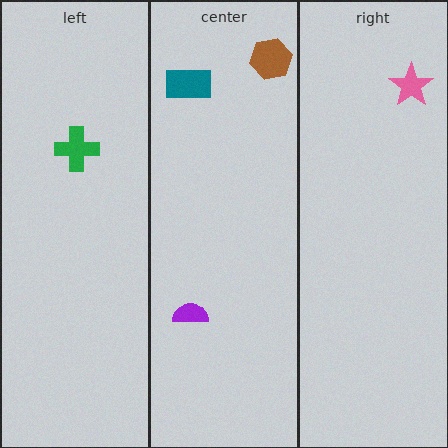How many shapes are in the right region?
1.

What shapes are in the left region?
The green cross.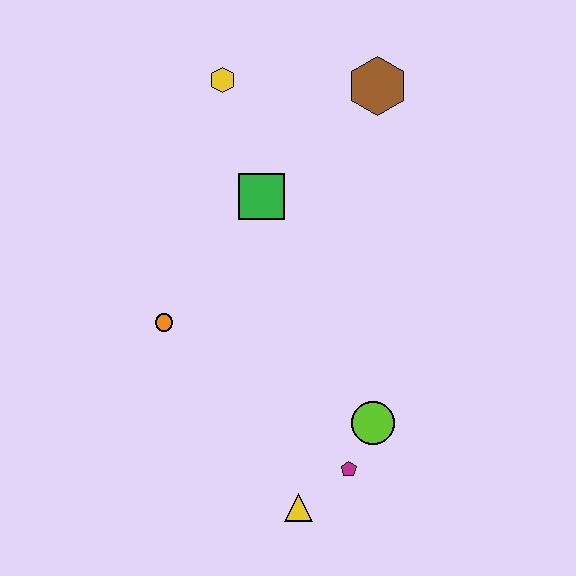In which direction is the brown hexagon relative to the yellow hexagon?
The brown hexagon is to the right of the yellow hexagon.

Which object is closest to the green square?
The yellow hexagon is closest to the green square.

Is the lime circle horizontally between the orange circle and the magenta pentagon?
No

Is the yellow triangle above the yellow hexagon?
No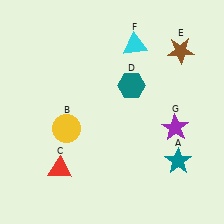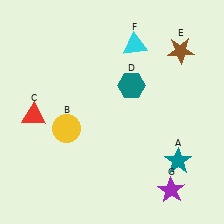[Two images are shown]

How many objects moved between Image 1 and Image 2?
2 objects moved between the two images.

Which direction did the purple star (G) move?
The purple star (G) moved down.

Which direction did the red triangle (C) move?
The red triangle (C) moved up.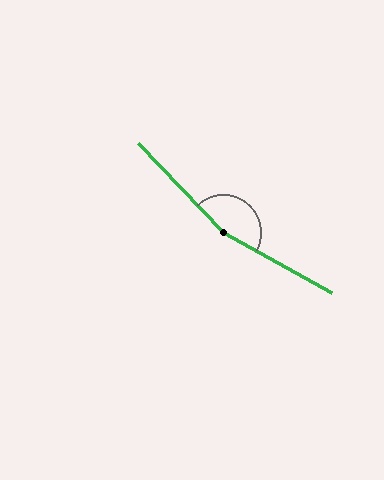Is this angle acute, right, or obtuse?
It is obtuse.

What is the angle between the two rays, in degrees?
Approximately 162 degrees.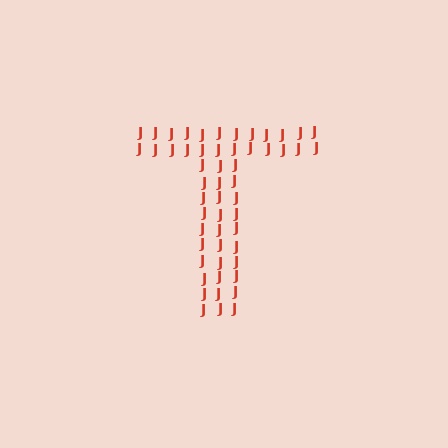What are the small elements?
The small elements are letter J's.